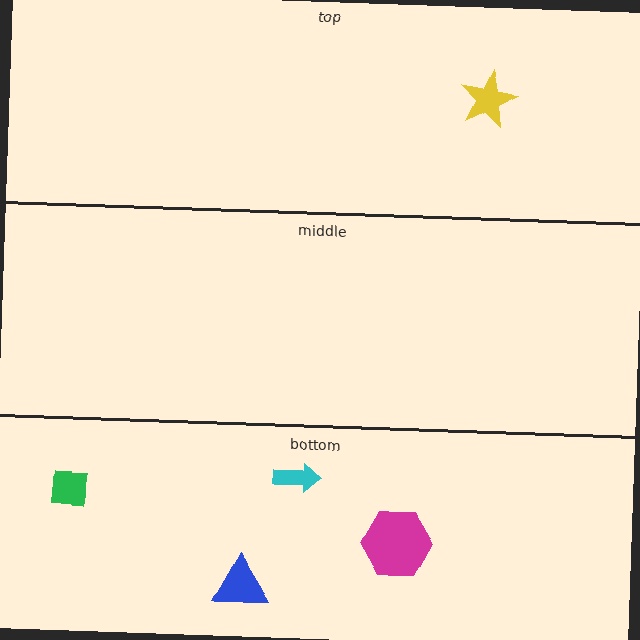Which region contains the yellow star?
The top region.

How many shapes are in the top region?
1.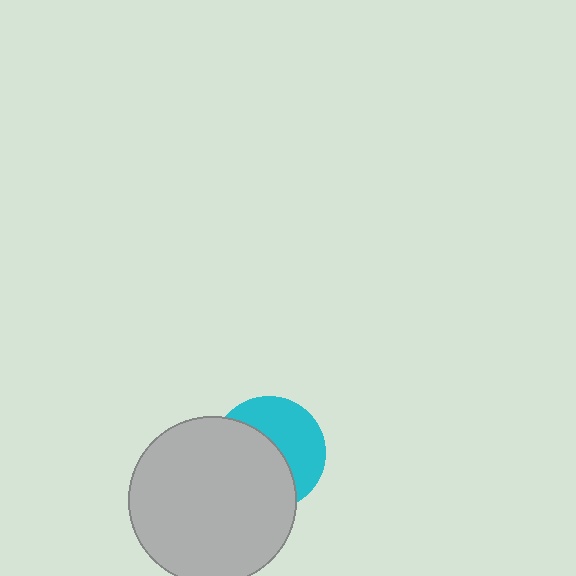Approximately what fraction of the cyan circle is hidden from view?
Roughly 54% of the cyan circle is hidden behind the light gray circle.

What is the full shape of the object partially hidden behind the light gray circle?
The partially hidden object is a cyan circle.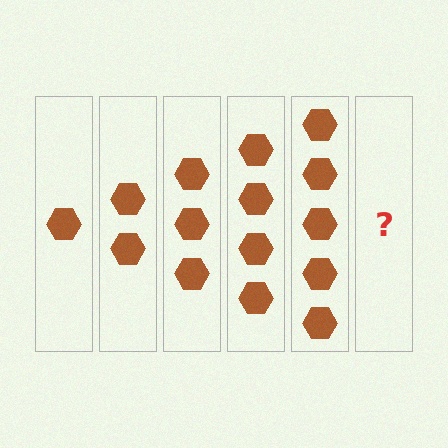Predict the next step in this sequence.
The next step is 6 hexagons.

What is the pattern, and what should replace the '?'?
The pattern is that each step adds one more hexagon. The '?' should be 6 hexagons.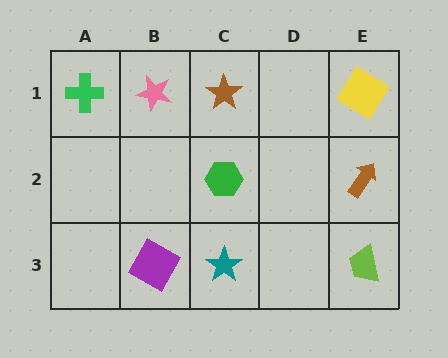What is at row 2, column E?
A brown arrow.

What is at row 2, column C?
A green hexagon.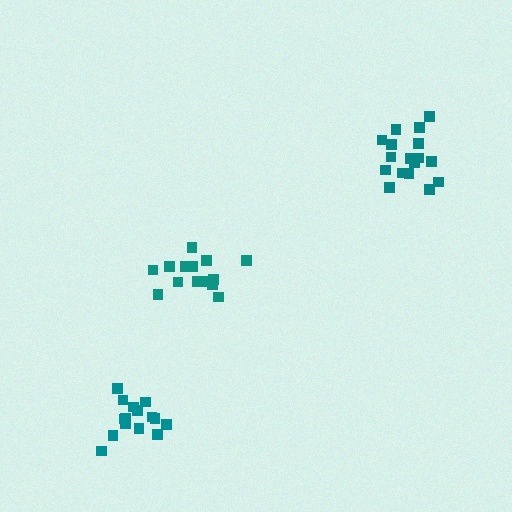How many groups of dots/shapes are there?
There are 3 groups.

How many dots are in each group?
Group 1: 15 dots, Group 2: 14 dots, Group 3: 17 dots (46 total).